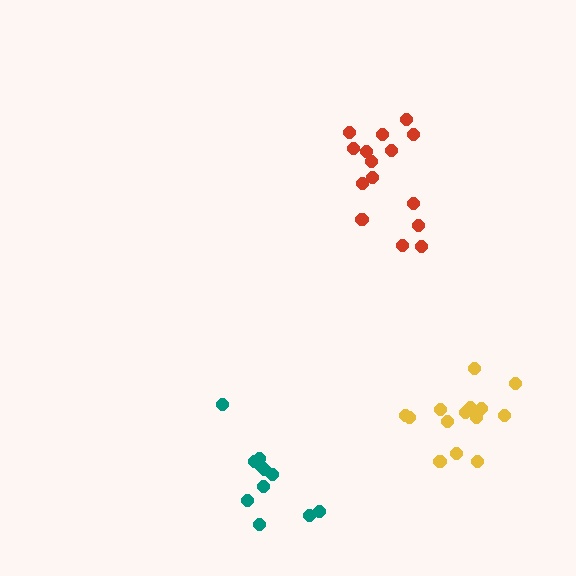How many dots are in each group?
Group 1: 14 dots, Group 2: 11 dots, Group 3: 15 dots (40 total).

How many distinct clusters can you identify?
There are 3 distinct clusters.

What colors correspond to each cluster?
The clusters are colored: yellow, teal, red.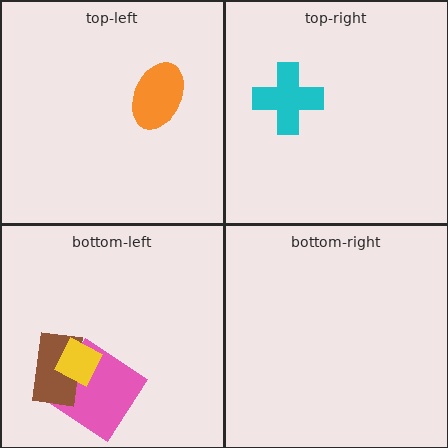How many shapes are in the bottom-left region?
3.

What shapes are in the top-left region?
The orange ellipse.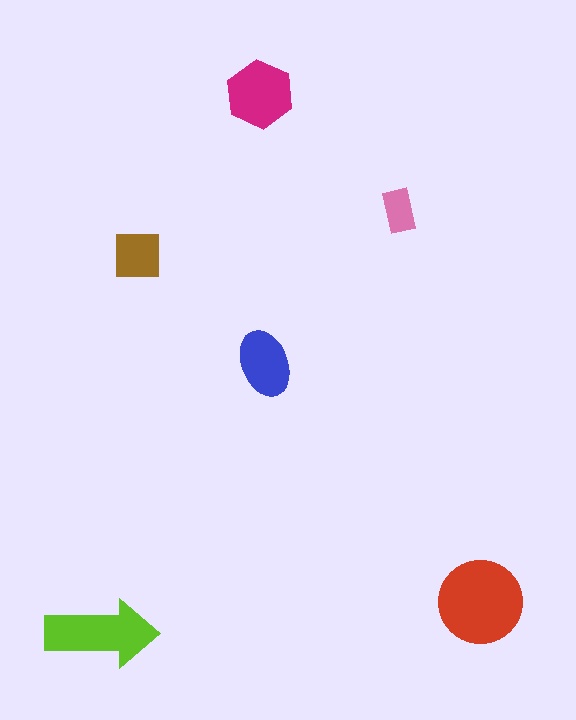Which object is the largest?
The red circle.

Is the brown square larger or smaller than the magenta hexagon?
Smaller.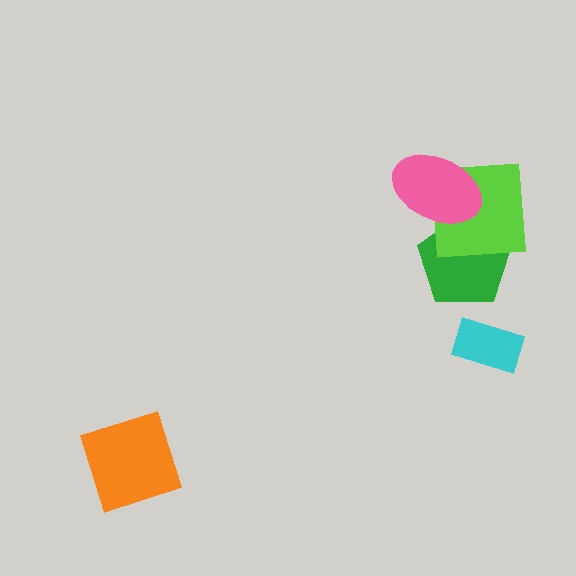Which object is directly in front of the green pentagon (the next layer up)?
The lime square is directly in front of the green pentagon.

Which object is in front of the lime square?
The pink ellipse is in front of the lime square.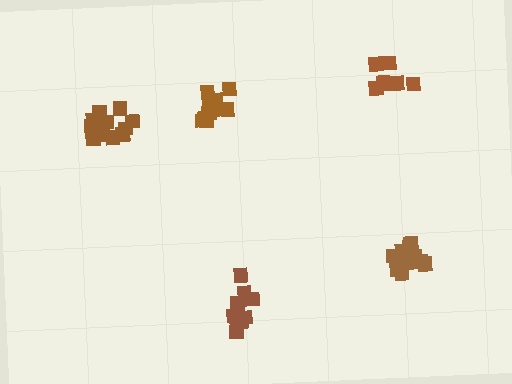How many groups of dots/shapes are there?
There are 5 groups.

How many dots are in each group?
Group 1: 7 dots, Group 2: 10 dots, Group 3: 13 dots, Group 4: 11 dots, Group 5: 12 dots (53 total).